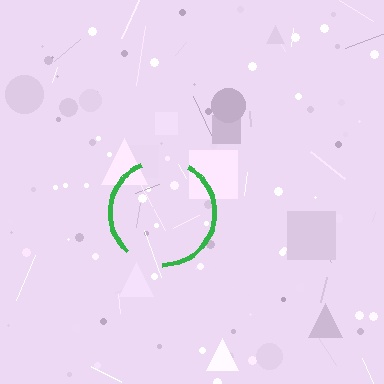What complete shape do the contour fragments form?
The contour fragments form a circle.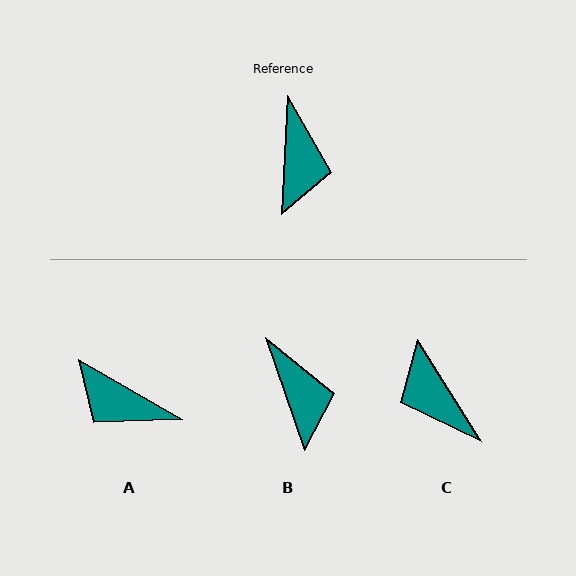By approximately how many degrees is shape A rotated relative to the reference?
Approximately 117 degrees clockwise.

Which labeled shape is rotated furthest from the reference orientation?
C, about 145 degrees away.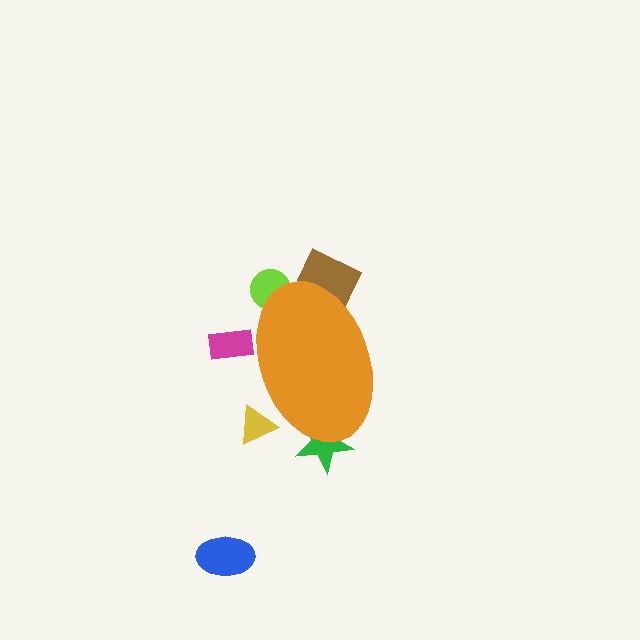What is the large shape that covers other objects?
An orange ellipse.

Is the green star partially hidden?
Yes, the green star is partially hidden behind the orange ellipse.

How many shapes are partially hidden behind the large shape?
5 shapes are partially hidden.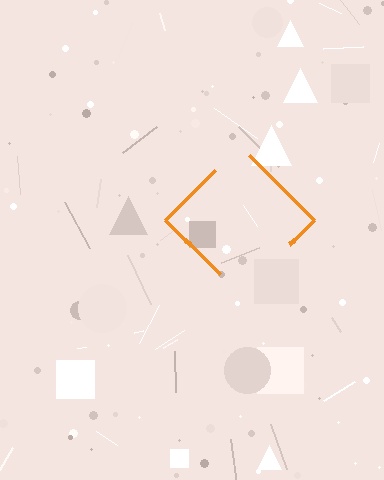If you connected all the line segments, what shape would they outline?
They would outline a diamond.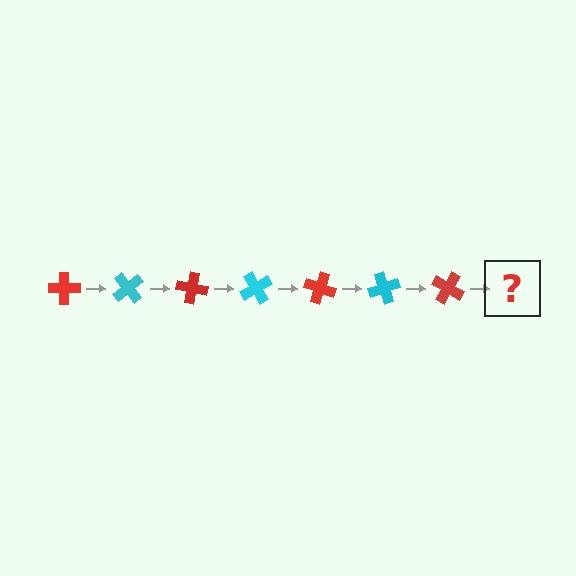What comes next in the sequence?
The next element should be a cyan cross, rotated 350 degrees from the start.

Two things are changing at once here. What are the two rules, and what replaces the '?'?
The two rules are that it rotates 50 degrees each step and the color cycles through red and cyan. The '?' should be a cyan cross, rotated 350 degrees from the start.